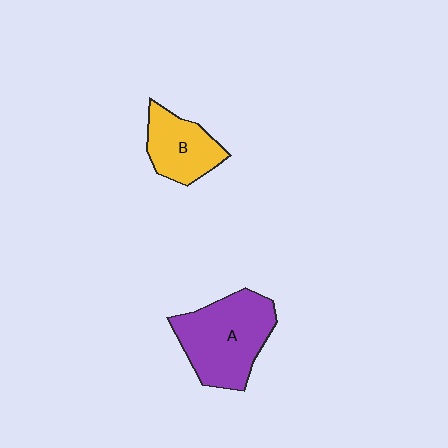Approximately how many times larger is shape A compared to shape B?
Approximately 1.6 times.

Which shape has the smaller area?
Shape B (yellow).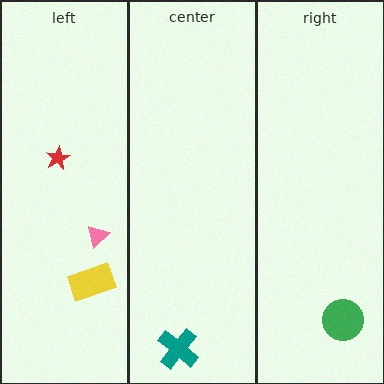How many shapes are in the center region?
1.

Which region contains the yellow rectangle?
The left region.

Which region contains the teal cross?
The center region.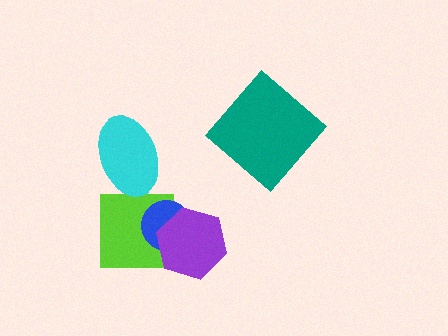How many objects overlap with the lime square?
2 objects overlap with the lime square.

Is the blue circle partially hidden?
Yes, it is partially covered by another shape.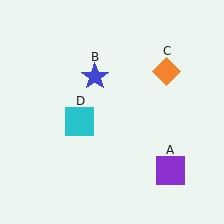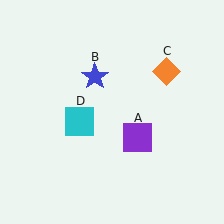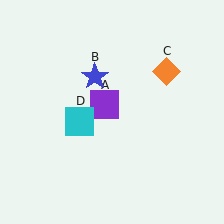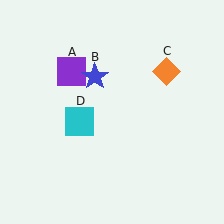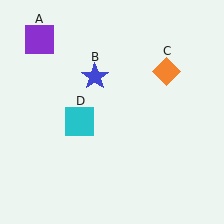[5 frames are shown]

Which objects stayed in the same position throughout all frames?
Blue star (object B) and orange diamond (object C) and cyan square (object D) remained stationary.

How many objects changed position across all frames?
1 object changed position: purple square (object A).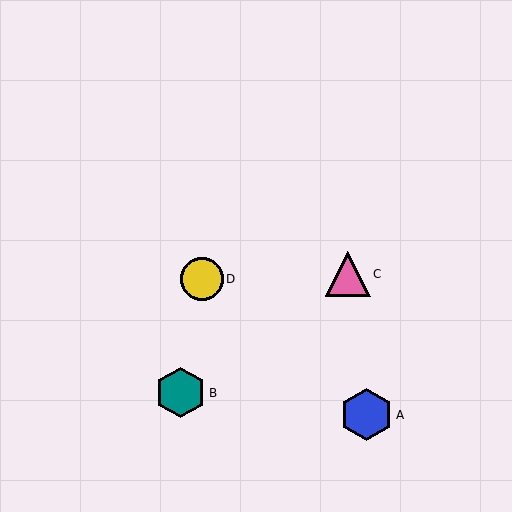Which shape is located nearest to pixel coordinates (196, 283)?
The yellow circle (labeled D) at (202, 279) is nearest to that location.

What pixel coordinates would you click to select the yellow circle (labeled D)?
Click at (202, 279) to select the yellow circle D.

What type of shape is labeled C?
Shape C is a pink triangle.